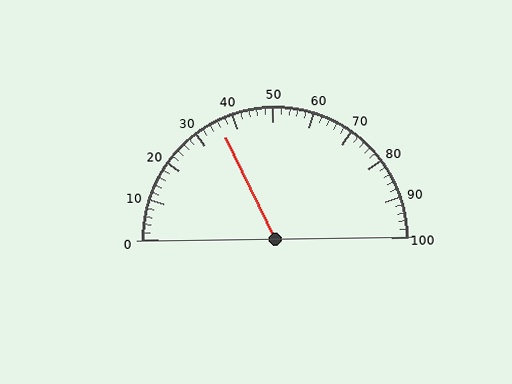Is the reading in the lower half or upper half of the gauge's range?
The reading is in the lower half of the range (0 to 100).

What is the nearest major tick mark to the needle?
The nearest major tick mark is 40.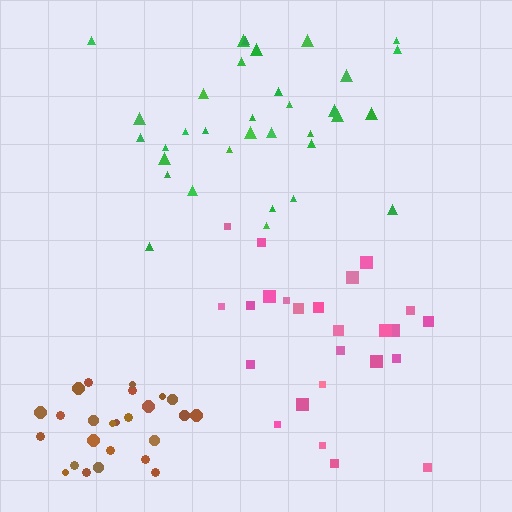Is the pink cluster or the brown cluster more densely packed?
Brown.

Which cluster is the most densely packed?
Brown.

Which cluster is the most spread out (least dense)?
Pink.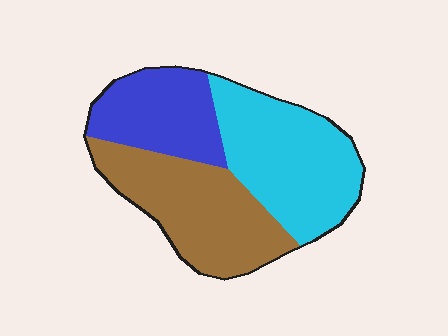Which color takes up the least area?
Blue, at roughly 25%.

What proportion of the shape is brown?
Brown takes up about three eighths (3/8) of the shape.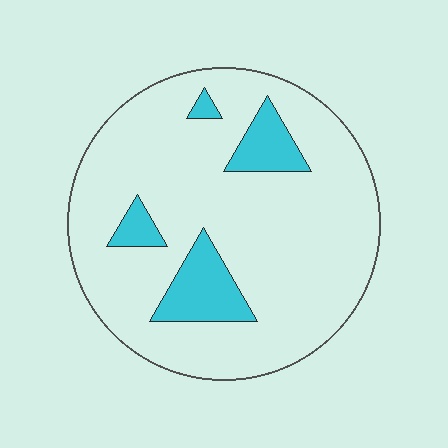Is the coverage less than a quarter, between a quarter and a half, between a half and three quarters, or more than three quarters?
Less than a quarter.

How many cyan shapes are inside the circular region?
4.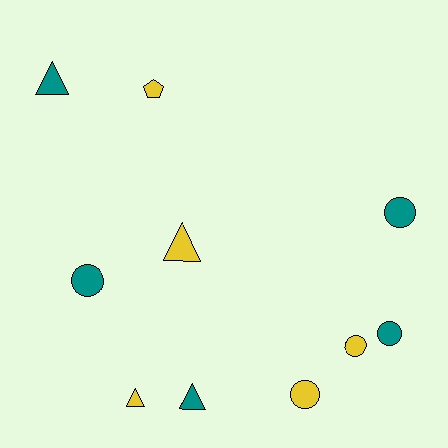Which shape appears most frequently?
Circle, with 5 objects.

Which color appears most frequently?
Yellow, with 5 objects.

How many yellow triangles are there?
There are 2 yellow triangles.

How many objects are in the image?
There are 10 objects.